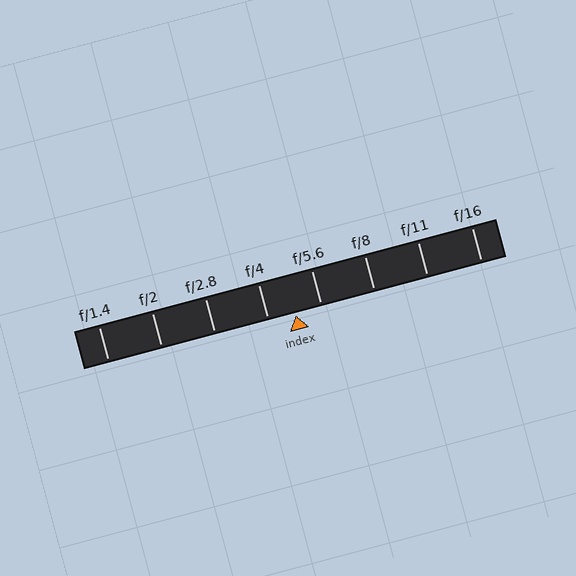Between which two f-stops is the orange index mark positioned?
The index mark is between f/4 and f/5.6.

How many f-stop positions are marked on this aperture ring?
There are 8 f-stop positions marked.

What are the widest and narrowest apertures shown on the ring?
The widest aperture shown is f/1.4 and the narrowest is f/16.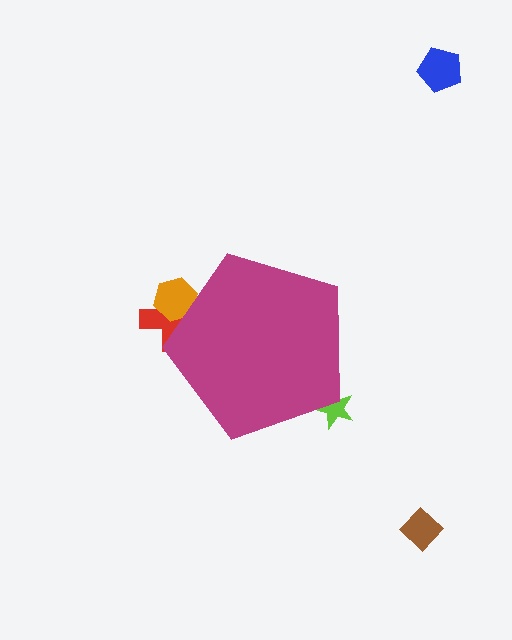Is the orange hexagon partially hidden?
Yes, the orange hexagon is partially hidden behind the magenta pentagon.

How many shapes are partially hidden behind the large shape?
3 shapes are partially hidden.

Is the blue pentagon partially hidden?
No, the blue pentagon is fully visible.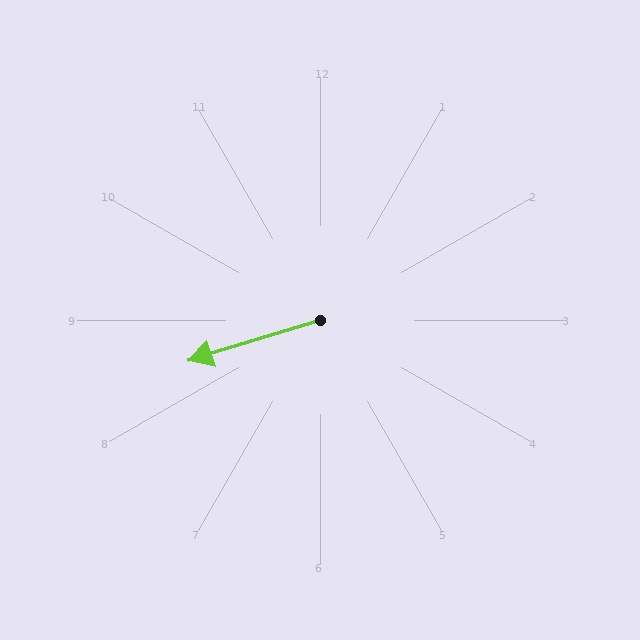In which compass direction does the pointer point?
West.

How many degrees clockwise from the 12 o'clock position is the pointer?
Approximately 253 degrees.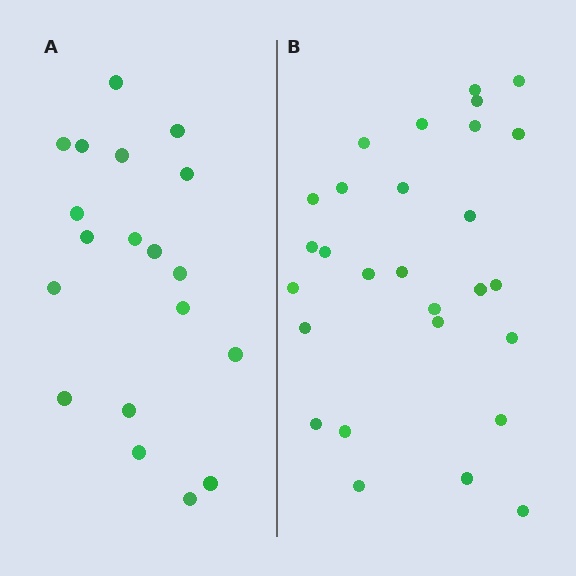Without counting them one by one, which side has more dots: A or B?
Region B (the right region) has more dots.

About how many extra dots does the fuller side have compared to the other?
Region B has roughly 8 or so more dots than region A.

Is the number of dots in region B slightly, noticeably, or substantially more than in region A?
Region B has substantially more. The ratio is roughly 1.5 to 1.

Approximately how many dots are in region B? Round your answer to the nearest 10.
About 30 dots. (The exact count is 28, which rounds to 30.)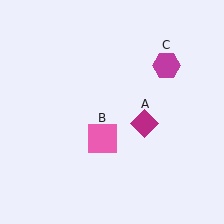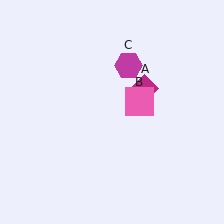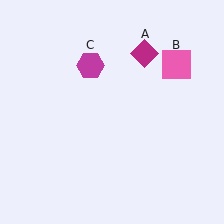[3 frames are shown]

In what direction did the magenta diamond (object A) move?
The magenta diamond (object A) moved up.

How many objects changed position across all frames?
3 objects changed position: magenta diamond (object A), pink square (object B), magenta hexagon (object C).